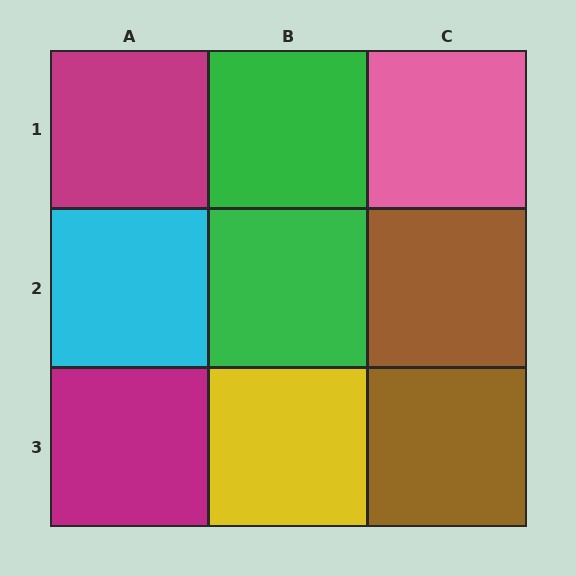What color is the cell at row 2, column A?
Cyan.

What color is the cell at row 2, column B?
Green.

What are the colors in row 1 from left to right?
Magenta, green, pink.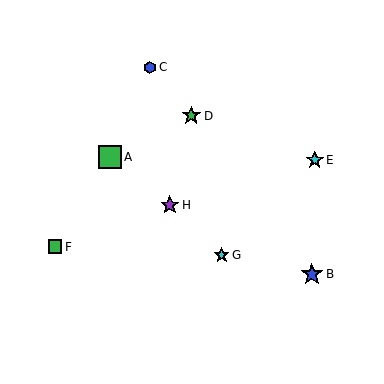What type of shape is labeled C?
Shape C is a blue hexagon.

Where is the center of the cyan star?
The center of the cyan star is at (222, 255).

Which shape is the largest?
The green square (labeled A) is the largest.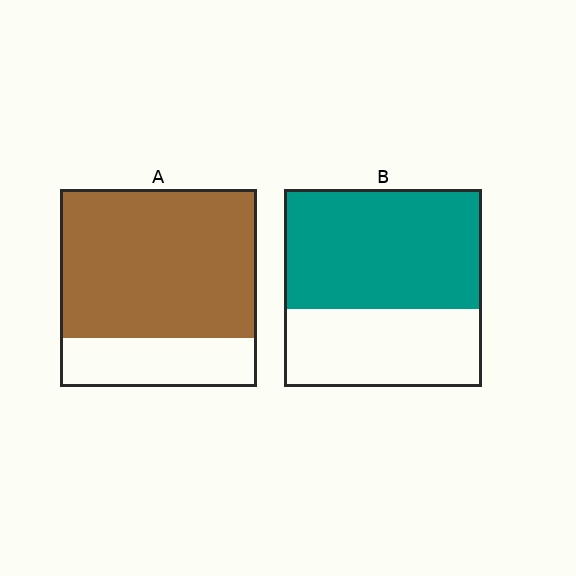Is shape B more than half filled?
Yes.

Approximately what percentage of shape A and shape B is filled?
A is approximately 75% and B is approximately 60%.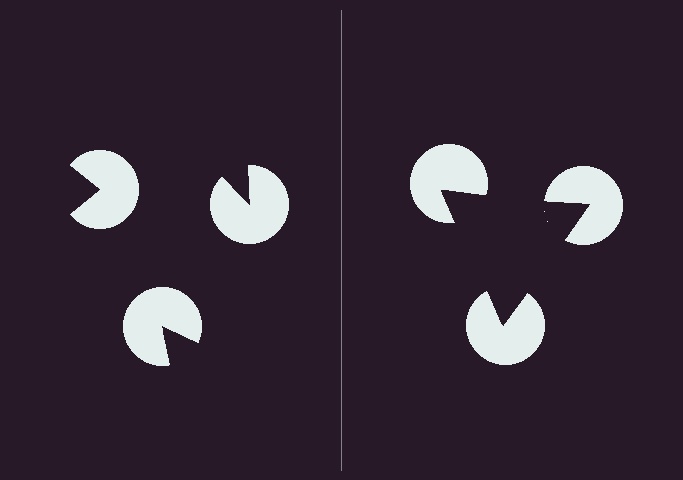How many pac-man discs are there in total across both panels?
6 — 3 on each side.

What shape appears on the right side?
An illusory triangle.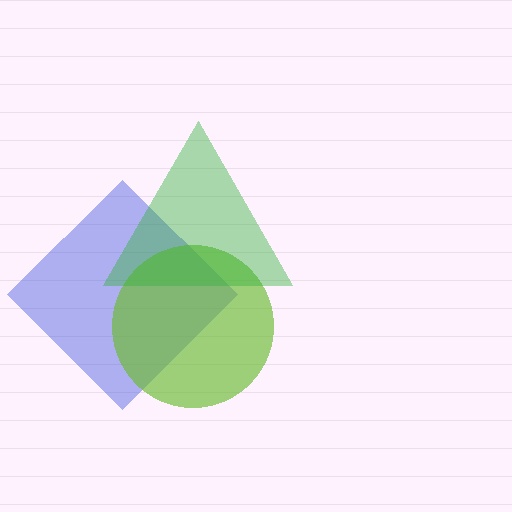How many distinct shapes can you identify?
There are 3 distinct shapes: a blue diamond, a lime circle, a green triangle.